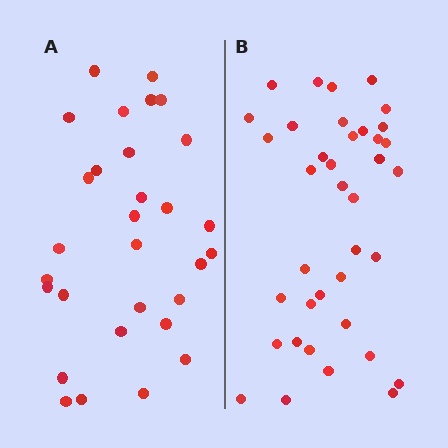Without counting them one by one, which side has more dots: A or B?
Region B (the right region) has more dots.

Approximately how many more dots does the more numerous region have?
Region B has roughly 8 or so more dots than region A.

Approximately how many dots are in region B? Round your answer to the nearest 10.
About 40 dots. (The exact count is 38, which rounds to 40.)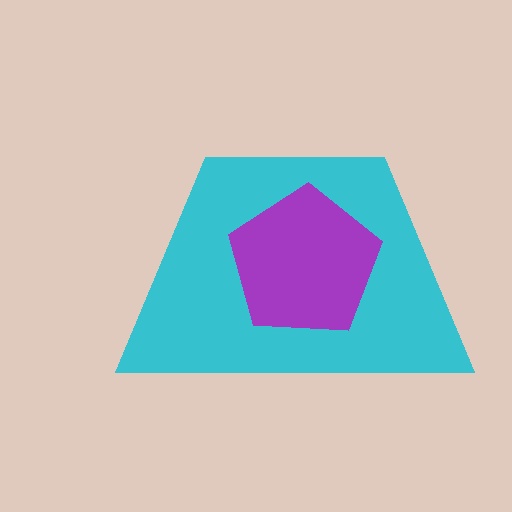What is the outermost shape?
The cyan trapezoid.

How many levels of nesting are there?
2.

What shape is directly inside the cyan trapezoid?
The purple pentagon.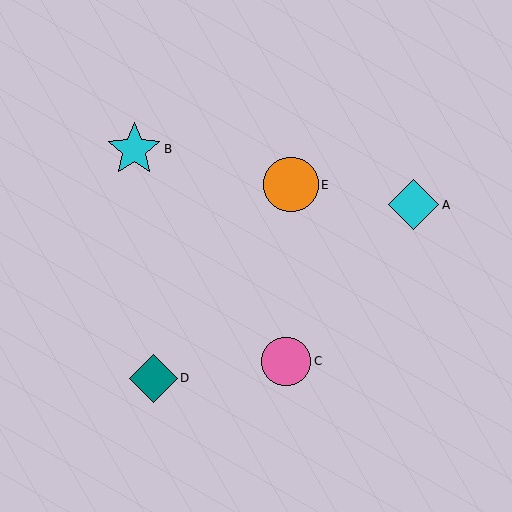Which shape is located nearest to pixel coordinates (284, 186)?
The orange circle (labeled E) at (291, 185) is nearest to that location.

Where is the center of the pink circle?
The center of the pink circle is at (286, 362).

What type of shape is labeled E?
Shape E is an orange circle.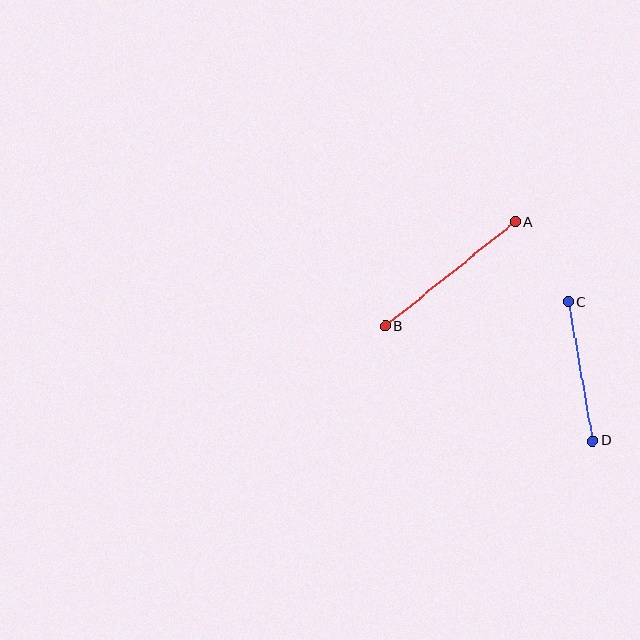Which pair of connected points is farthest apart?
Points A and B are farthest apart.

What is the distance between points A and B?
The distance is approximately 166 pixels.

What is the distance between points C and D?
The distance is approximately 141 pixels.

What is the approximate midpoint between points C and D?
The midpoint is at approximately (580, 371) pixels.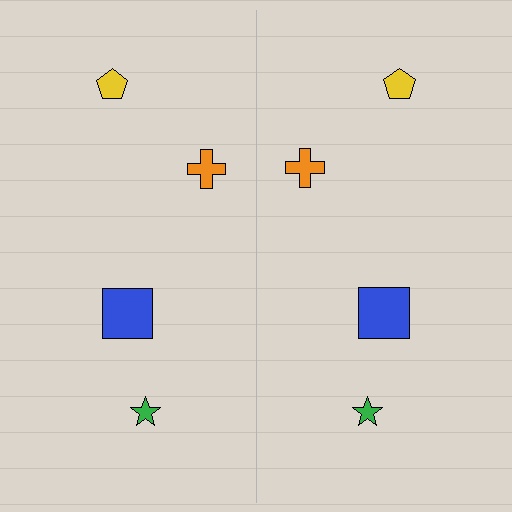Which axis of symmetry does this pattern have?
The pattern has a vertical axis of symmetry running through the center of the image.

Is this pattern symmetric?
Yes, this pattern has bilateral (reflection) symmetry.